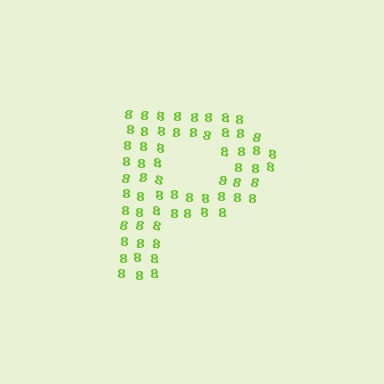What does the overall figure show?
The overall figure shows the letter P.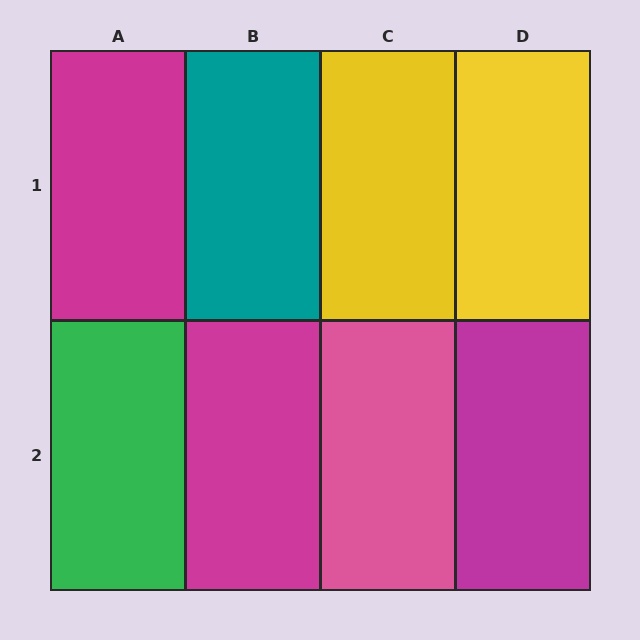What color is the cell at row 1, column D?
Yellow.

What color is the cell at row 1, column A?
Magenta.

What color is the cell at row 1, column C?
Yellow.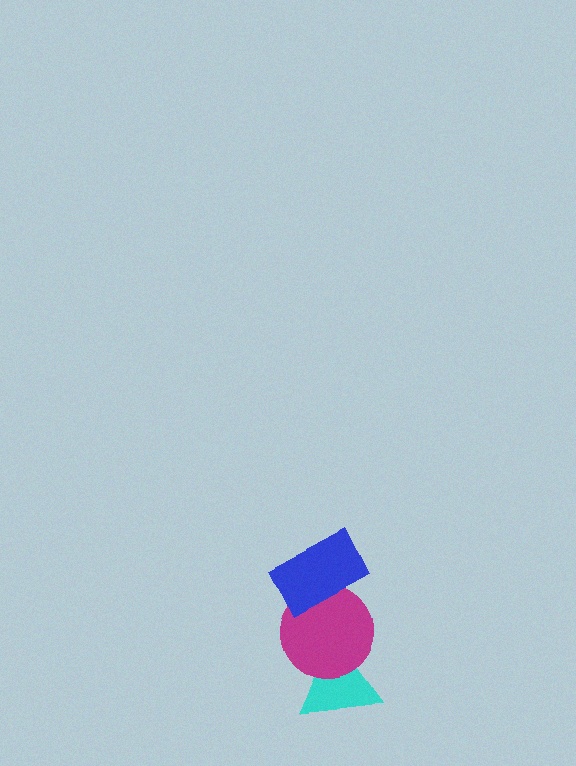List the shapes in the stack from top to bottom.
From top to bottom: the blue rectangle, the magenta circle, the cyan triangle.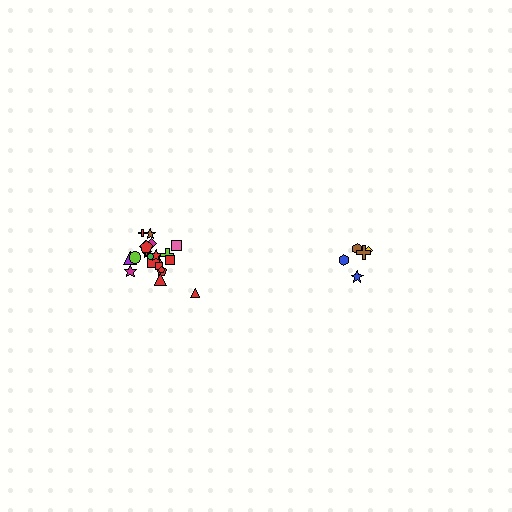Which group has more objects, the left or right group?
The left group.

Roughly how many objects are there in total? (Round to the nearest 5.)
Roughly 25 objects in total.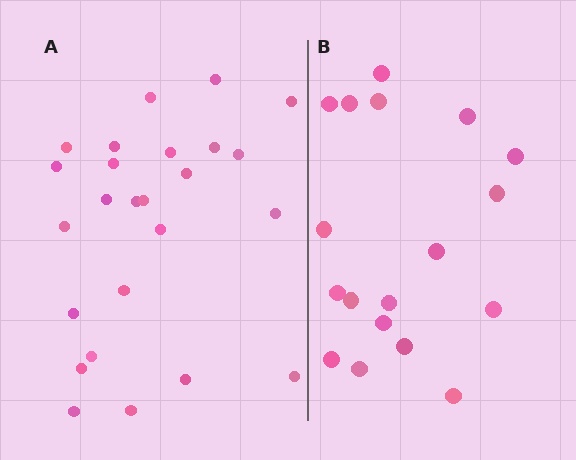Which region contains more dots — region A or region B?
Region A (the left region) has more dots.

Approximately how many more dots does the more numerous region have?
Region A has roughly 8 or so more dots than region B.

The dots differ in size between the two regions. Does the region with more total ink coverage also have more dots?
No. Region B has more total ink coverage because its dots are larger, but region A actually contains more individual dots. Total area can be misleading — the number of items is what matters here.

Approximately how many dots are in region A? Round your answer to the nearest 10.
About 20 dots. (The exact count is 25, which rounds to 20.)